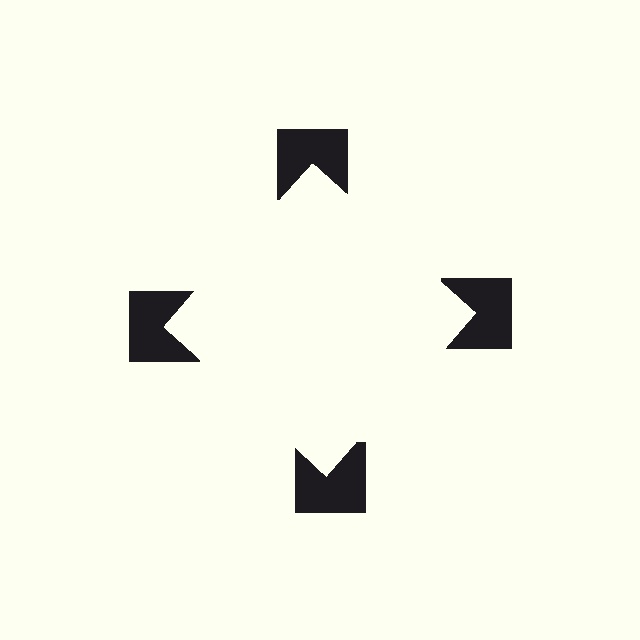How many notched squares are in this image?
There are 4 — one at each vertex of the illusory square.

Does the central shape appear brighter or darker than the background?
It typically appears slightly brighter than the background, even though no actual brightness change is drawn.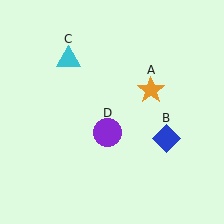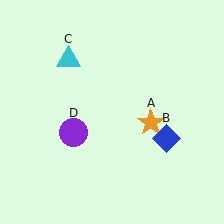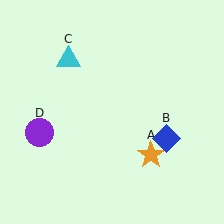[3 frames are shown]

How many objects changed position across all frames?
2 objects changed position: orange star (object A), purple circle (object D).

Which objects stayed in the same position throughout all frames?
Blue diamond (object B) and cyan triangle (object C) remained stationary.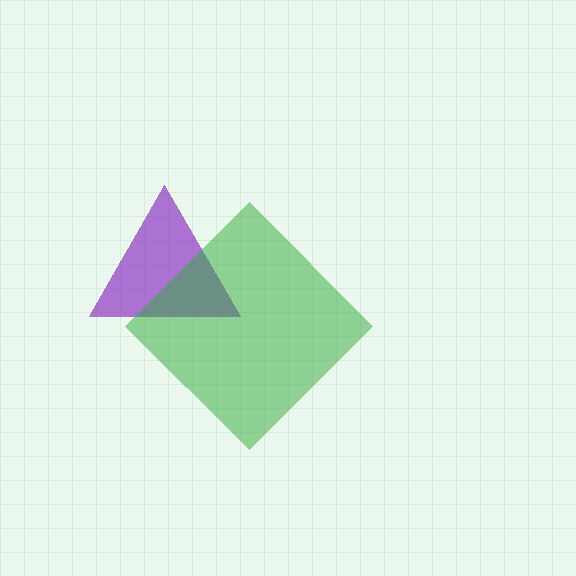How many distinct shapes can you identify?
There are 2 distinct shapes: a purple triangle, a green diamond.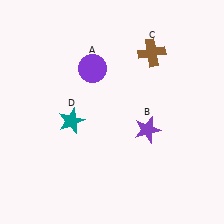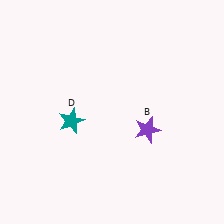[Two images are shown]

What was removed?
The purple circle (A), the brown cross (C) were removed in Image 2.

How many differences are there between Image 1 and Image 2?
There are 2 differences between the two images.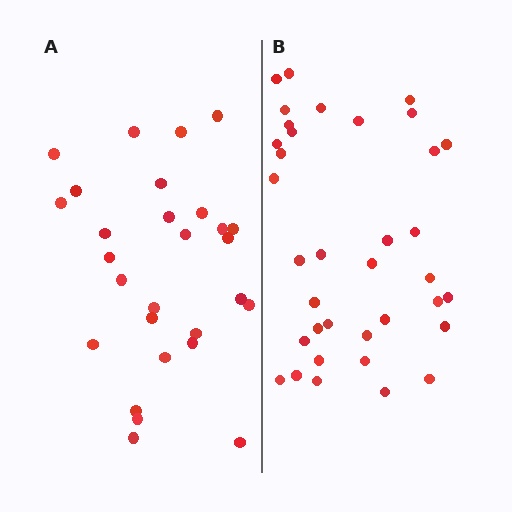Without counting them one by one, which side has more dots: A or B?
Region B (the right region) has more dots.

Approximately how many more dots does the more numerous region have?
Region B has roughly 8 or so more dots than region A.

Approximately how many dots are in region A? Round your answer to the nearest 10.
About 30 dots. (The exact count is 28, which rounds to 30.)